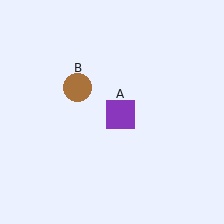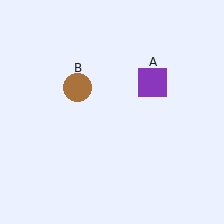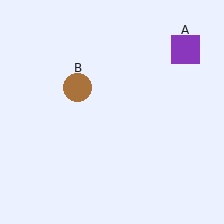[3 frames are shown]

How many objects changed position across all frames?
1 object changed position: purple square (object A).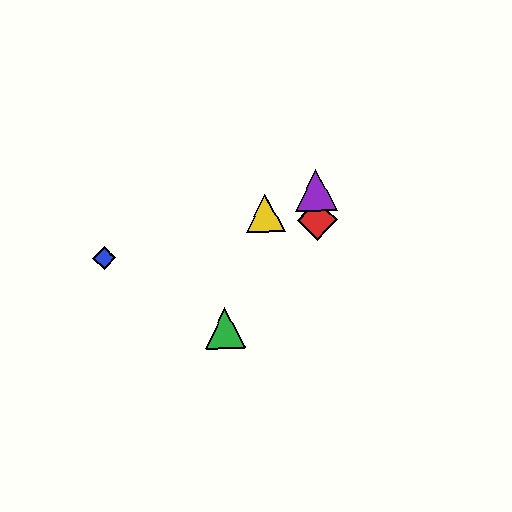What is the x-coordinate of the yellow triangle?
The yellow triangle is at x≈265.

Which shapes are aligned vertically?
The red diamond, the purple triangle are aligned vertically.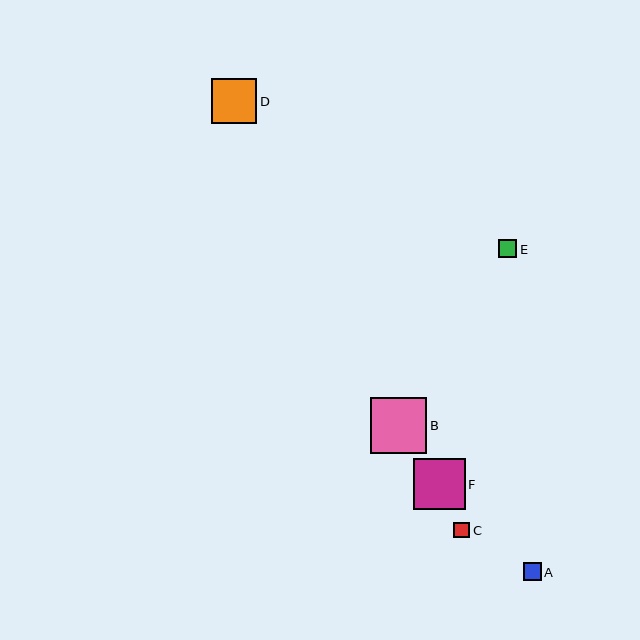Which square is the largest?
Square B is the largest with a size of approximately 57 pixels.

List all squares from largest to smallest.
From largest to smallest: B, F, D, E, A, C.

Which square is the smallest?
Square C is the smallest with a size of approximately 16 pixels.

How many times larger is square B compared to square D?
Square B is approximately 1.3 times the size of square D.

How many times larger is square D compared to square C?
Square D is approximately 2.9 times the size of square C.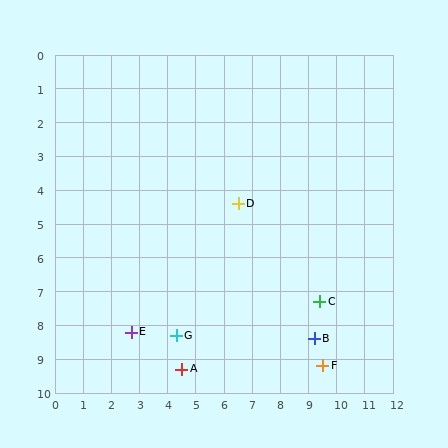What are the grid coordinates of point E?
Point E is at approximately (2.7, 8.2).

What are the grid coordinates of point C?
Point C is at approximately (9.4, 7.3).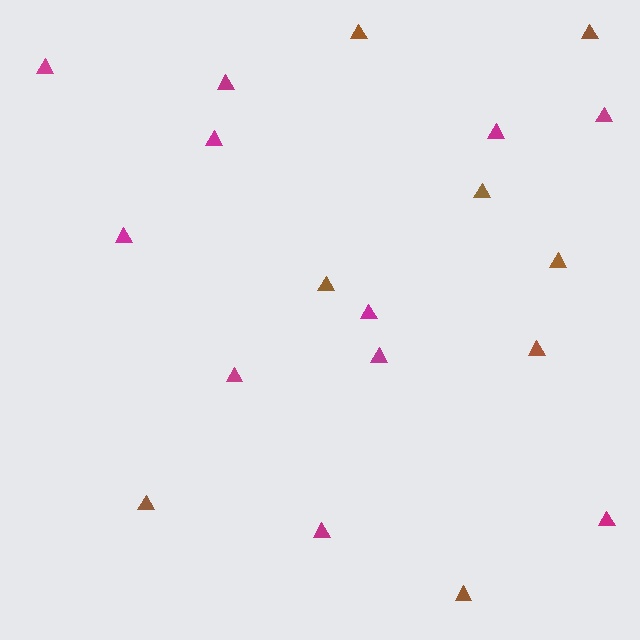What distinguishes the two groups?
There are 2 groups: one group of brown triangles (8) and one group of magenta triangles (11).